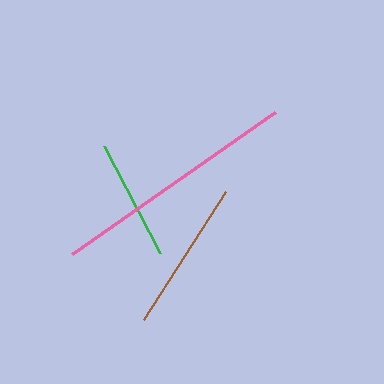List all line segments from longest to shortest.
From longest to shortest: pink, brown, green.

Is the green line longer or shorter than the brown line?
The brown line is longer than the green line.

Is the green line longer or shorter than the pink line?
The pink line is longer than the green line.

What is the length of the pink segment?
The pink segment is approximately 247 pixels long.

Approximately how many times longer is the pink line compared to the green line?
The pink line is approximately 2.1 times the length of the green line.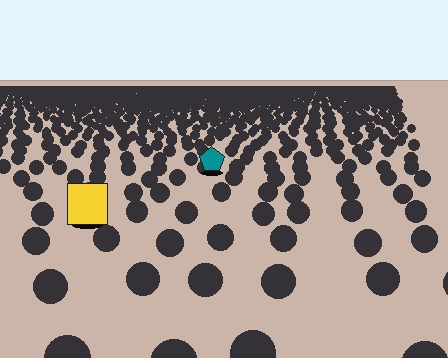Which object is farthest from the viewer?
The teal pentagon is farthest from the viewer. It appears smaller and the ground texture around it is denser.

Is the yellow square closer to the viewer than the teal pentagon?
Yes. The yellow square is closer — you can tell from the texture gradient: the ground texture is coarser near it.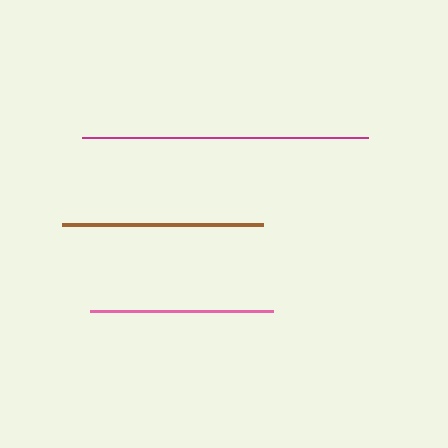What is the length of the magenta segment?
The magenta segment is approximately 285 pixels long.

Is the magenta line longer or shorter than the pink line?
The magenta line is longer than the pink line.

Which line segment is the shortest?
The pink line is the shortest at approximately 183 pixels.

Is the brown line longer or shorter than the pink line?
The brown line is longer than the pink line.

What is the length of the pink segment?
The pink segment is approximately 183 pixels long.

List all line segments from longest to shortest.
From longest to shortest: magenta, brown, pink.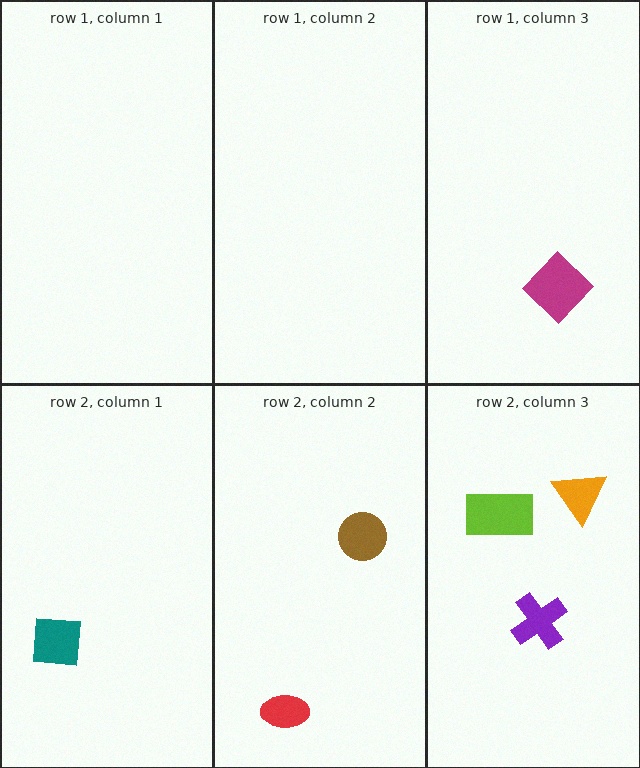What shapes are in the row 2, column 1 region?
The teal square.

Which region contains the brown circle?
The row 2, column 2 region.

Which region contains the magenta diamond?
The row 1, column 3 region.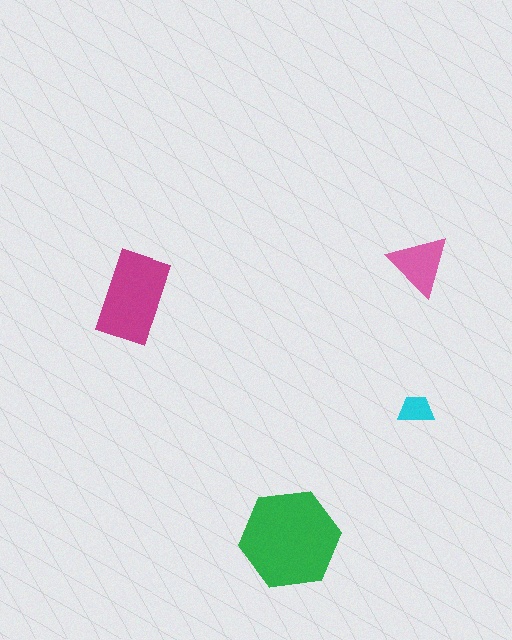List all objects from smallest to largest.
The cyan trapezoid, the pink triangle, the magenta rectangle, the green hexagon.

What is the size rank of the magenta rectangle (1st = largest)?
2nd.